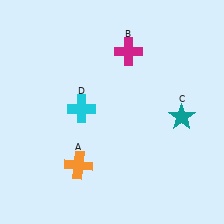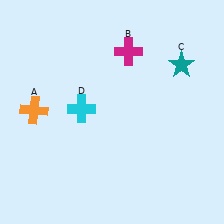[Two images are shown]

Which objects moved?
The objects that moved are: the orange cross (A), the teal star (C).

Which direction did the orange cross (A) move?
The orange cross (A) moved up.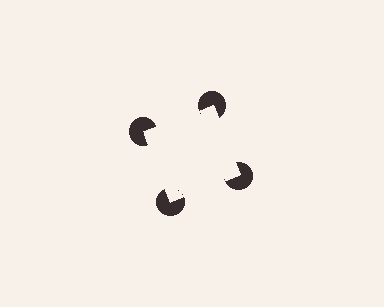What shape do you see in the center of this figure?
An illusory square — its edges are inferred from the aligned wedge cuts in the pac-man discs, not physically drawn.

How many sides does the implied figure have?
4 sides.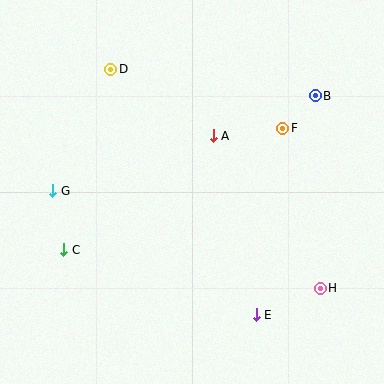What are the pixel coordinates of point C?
Point C is at (64, 250).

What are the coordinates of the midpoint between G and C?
The midpoint between G and C is at (58, 220).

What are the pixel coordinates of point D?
Point D is at (111, 69).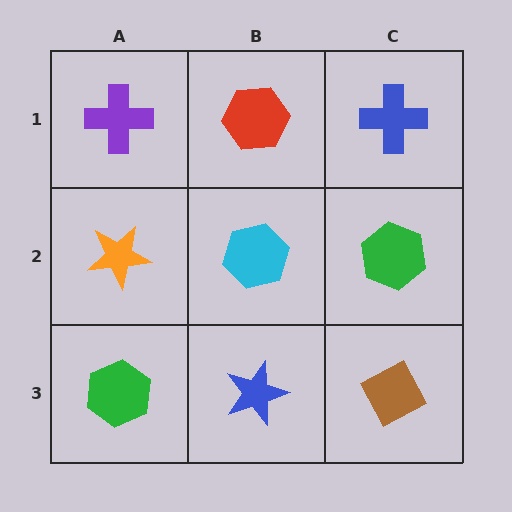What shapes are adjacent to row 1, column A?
An orange star (row 2, column A), a red hexagon (row 1, column B).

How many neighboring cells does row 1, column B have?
3.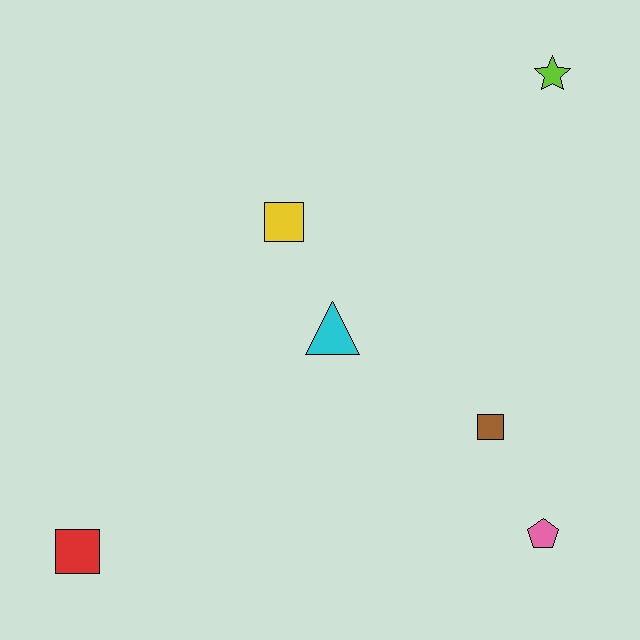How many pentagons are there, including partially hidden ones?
There is 1 pentagon.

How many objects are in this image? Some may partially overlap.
There are 6 objects.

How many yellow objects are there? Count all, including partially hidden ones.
There is 1 yellow object.